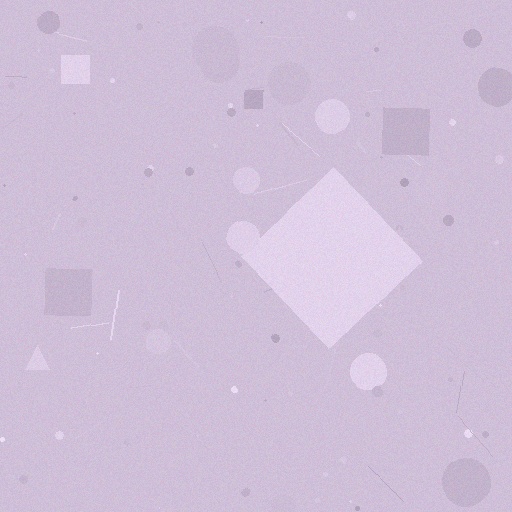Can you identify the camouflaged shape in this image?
The camouflaged shape is a diamond.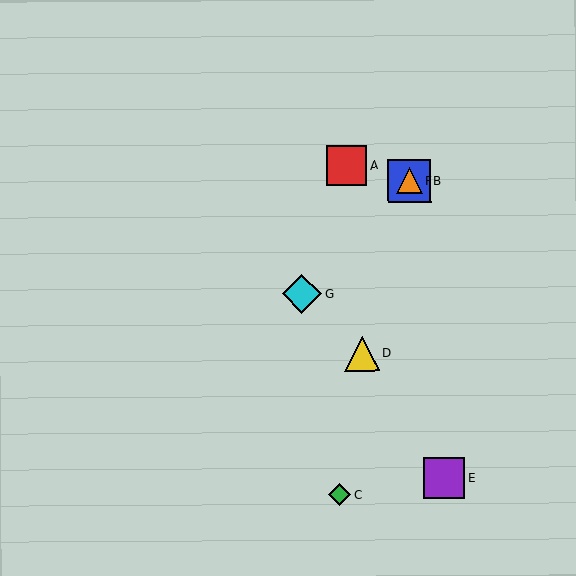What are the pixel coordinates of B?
Object B is at (410, 181).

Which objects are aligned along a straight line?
Objects B, F, G are aligned along a straight line.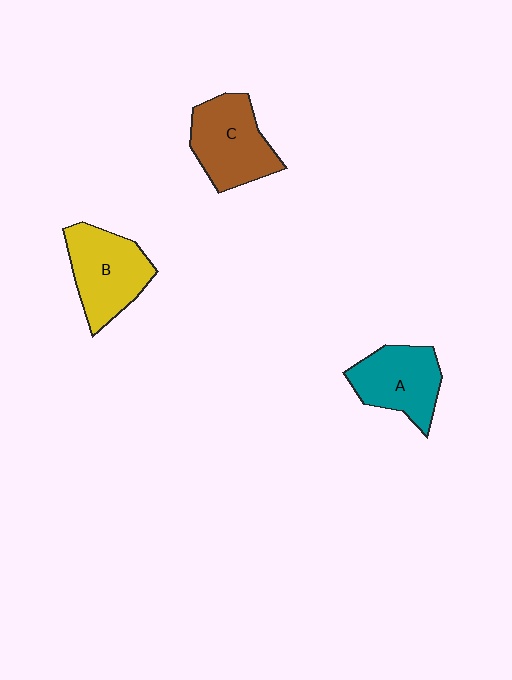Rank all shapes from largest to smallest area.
From largest to smallest: B (yellow), C (brown), A (teal).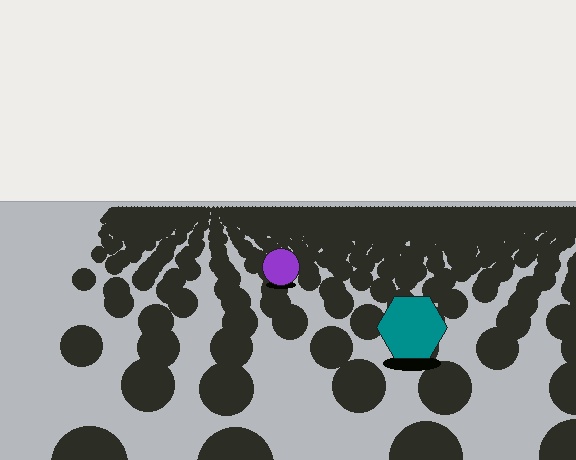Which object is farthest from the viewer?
The purple circle is farthest from the viewer. It appears smaller and the ground texture around it is denser.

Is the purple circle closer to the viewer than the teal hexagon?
No. The teal hexagon is closer — you can tell from the texture gradient: the ground texture is coarser near it.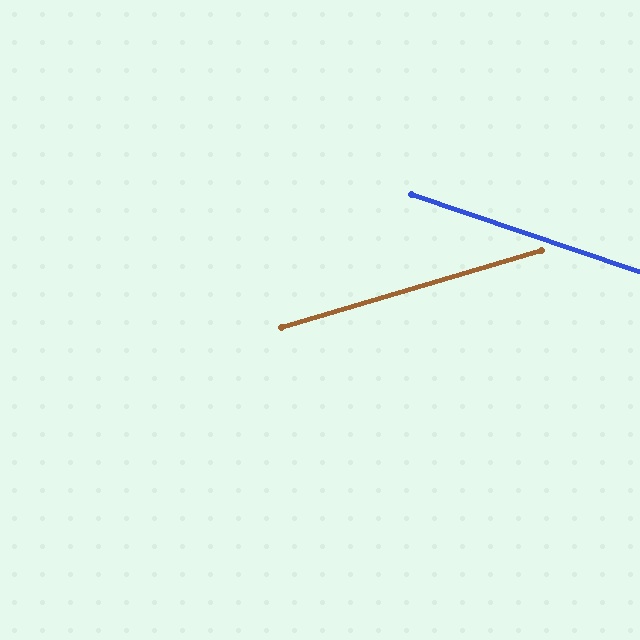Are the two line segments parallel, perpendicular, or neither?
Neither parallel nor perpendicular — they differ by about 35°.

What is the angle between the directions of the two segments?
Approximately 35 degrees.